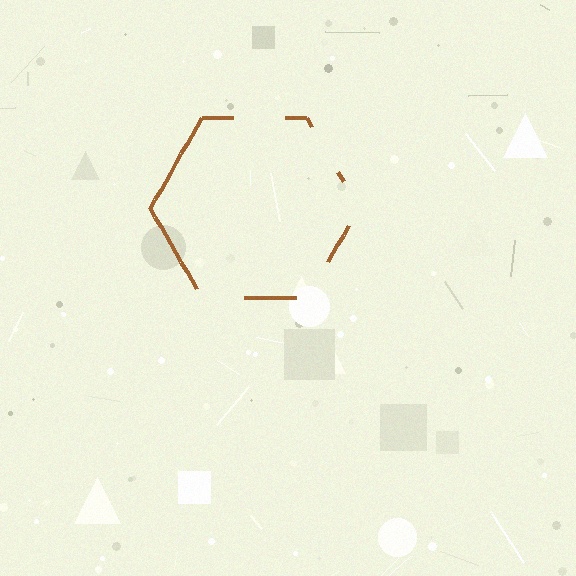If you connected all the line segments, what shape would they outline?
They would outline a hexagon.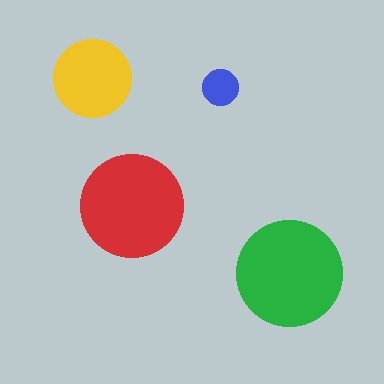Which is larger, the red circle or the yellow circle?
The red one.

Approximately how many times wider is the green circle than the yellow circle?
About 1.5 times wider.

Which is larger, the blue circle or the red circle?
The red one.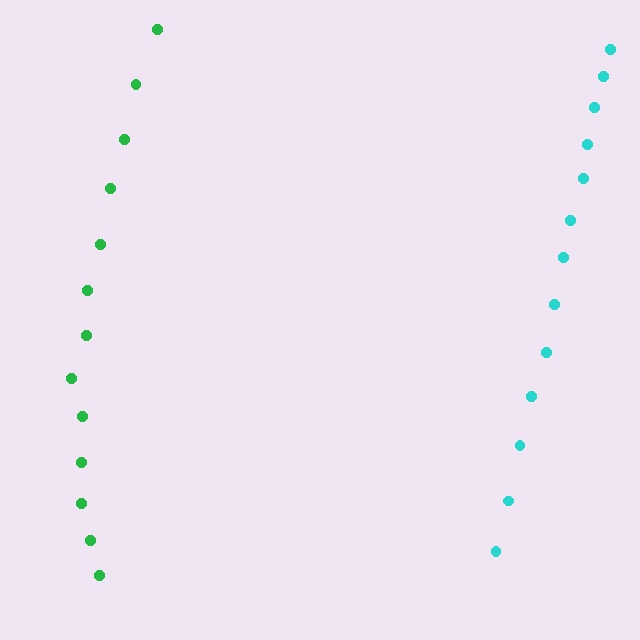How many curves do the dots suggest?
There are 2 distinct paths.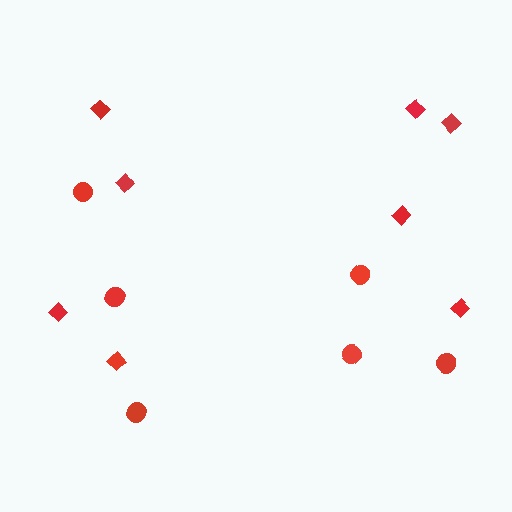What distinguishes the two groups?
There are 2 groups: one group of diamonds (8) and one group of circles (6).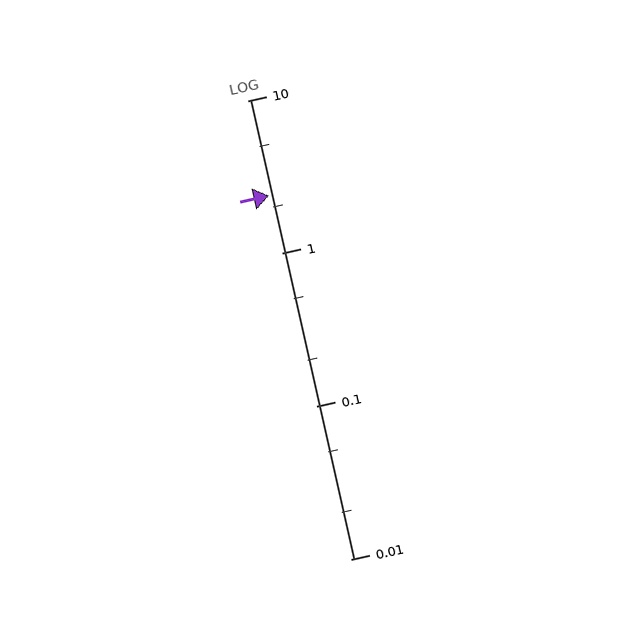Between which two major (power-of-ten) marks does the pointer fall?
The pointer is between 1 and 10.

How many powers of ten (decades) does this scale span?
The scale spans 3 decades, from 0.01 to 10.